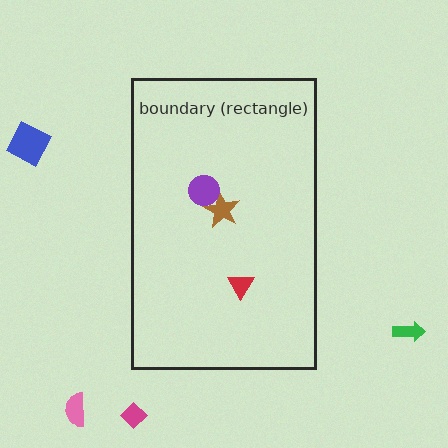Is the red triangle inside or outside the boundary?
Inside.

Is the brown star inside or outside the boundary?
Inside.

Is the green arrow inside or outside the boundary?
Outside.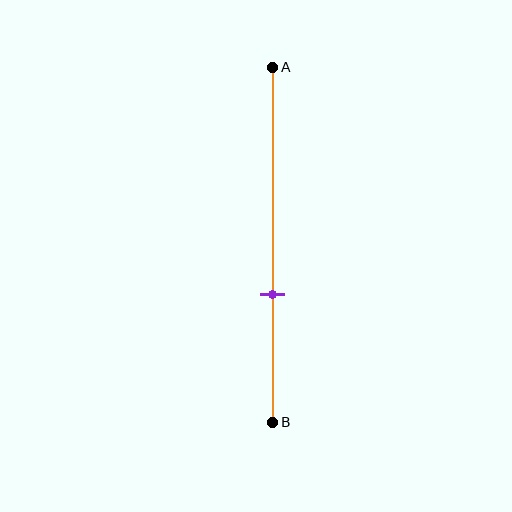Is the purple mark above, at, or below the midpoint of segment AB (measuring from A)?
The purple mark is below the midpoint of segment AB.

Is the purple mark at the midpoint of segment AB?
No, the mark is at about 65% from A, not at the 50% midpoint.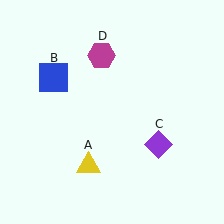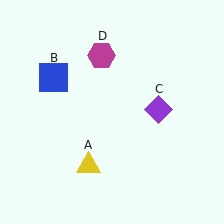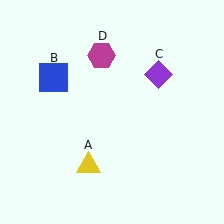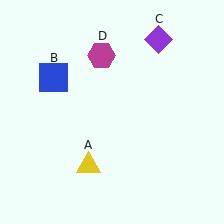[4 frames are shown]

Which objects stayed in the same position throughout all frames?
Yellow triangle (object A) and blue square (object B) and magenta hexagon (object D) remained stationary.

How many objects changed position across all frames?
1 object changed position: purple diamond (object C).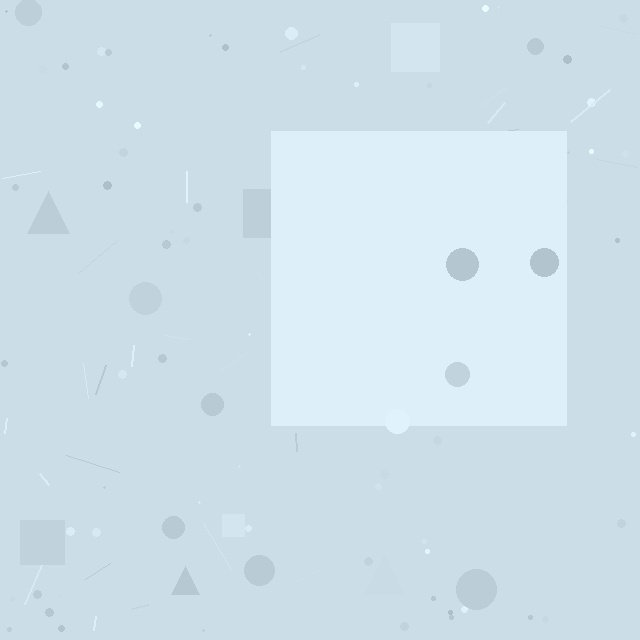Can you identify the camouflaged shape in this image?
The camouflaged shape is a square.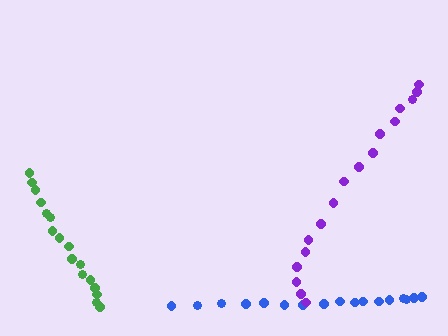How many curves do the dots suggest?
There are 3 distinct paths.